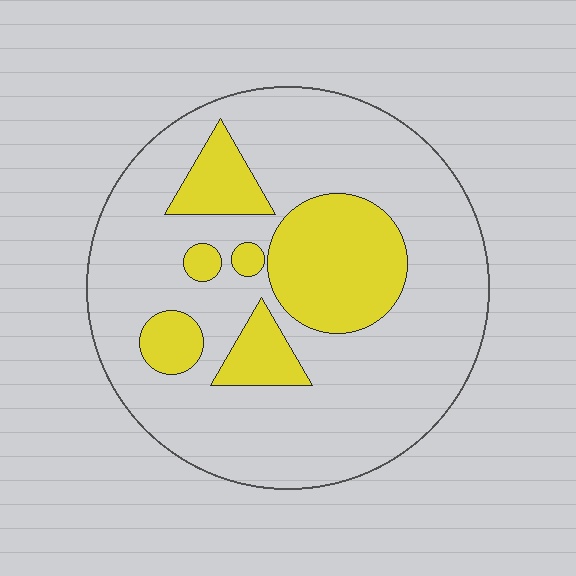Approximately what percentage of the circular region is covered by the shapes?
Approximately 25%.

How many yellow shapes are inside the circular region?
6.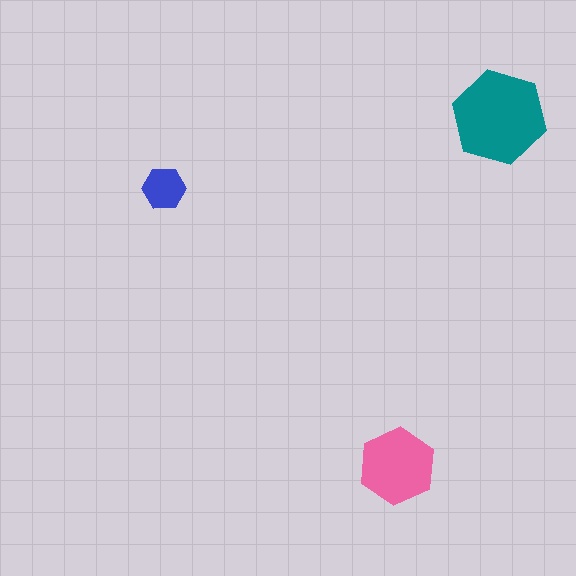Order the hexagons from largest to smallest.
the teal one, the pink one, the blue one.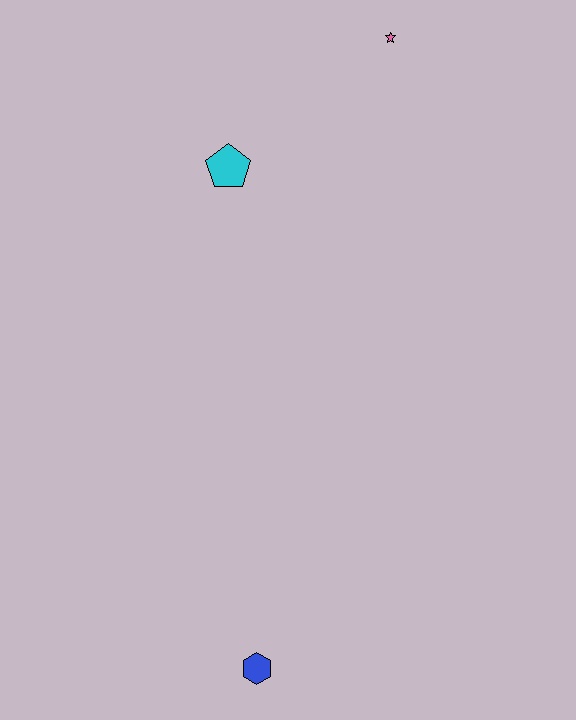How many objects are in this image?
There are 3 objects.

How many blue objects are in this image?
There is 1 blue object.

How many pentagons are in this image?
There is 1 pentagon.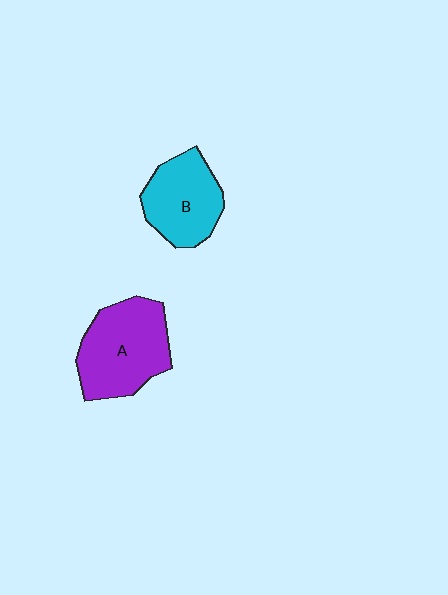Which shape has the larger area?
Shape A (purple).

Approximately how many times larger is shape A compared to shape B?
Approximately 1.3 times.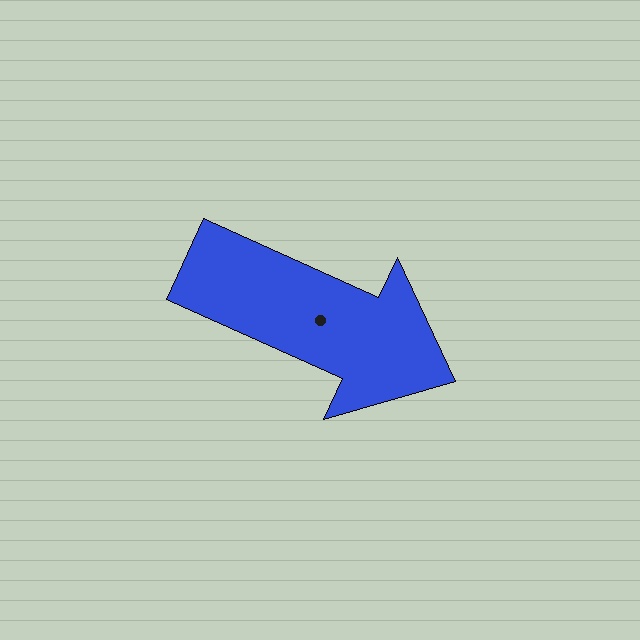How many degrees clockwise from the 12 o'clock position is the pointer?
Approximately 114 degrees.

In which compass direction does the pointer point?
Southeast.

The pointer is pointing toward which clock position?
Roughly 4 o'clock.